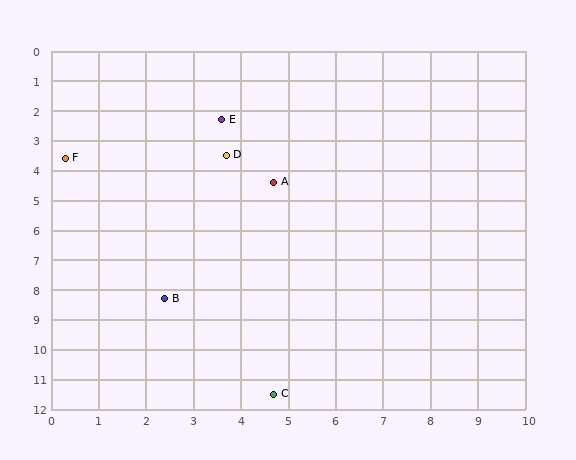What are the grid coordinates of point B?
Point B is at approximately (2.4, 8.3).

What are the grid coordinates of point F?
Point F is at approximately (0.3, 3.6).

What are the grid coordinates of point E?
Point E is at approximately (3.6, 2.3).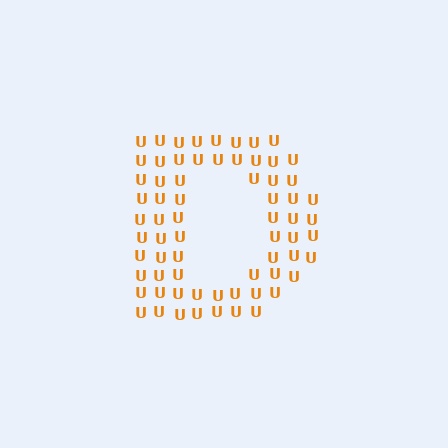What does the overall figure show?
The overall figure shows the letter D.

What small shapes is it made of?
It is made of small letter U's.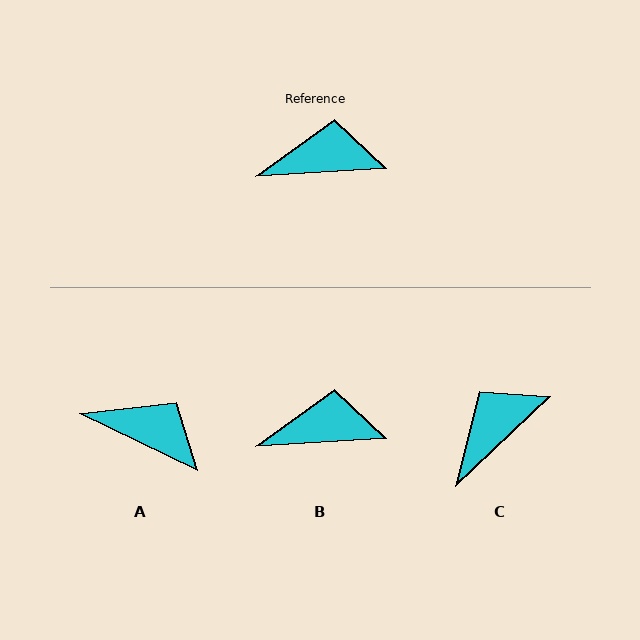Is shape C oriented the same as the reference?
No, it is off by about 40 degrees.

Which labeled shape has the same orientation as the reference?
B.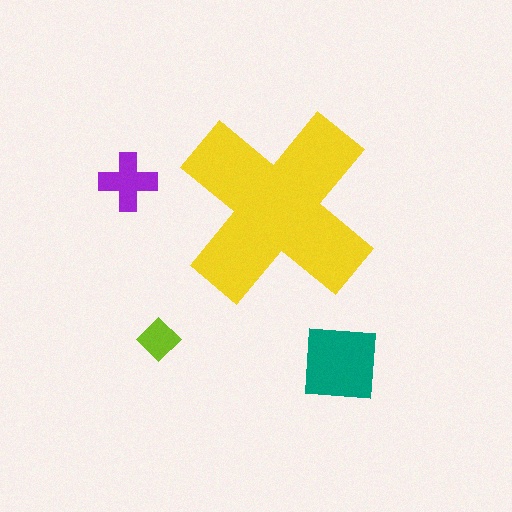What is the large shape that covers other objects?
A yellow cross.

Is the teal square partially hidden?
No, the teal square is fully visible.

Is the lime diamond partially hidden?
No, the lime diamond is fully visible.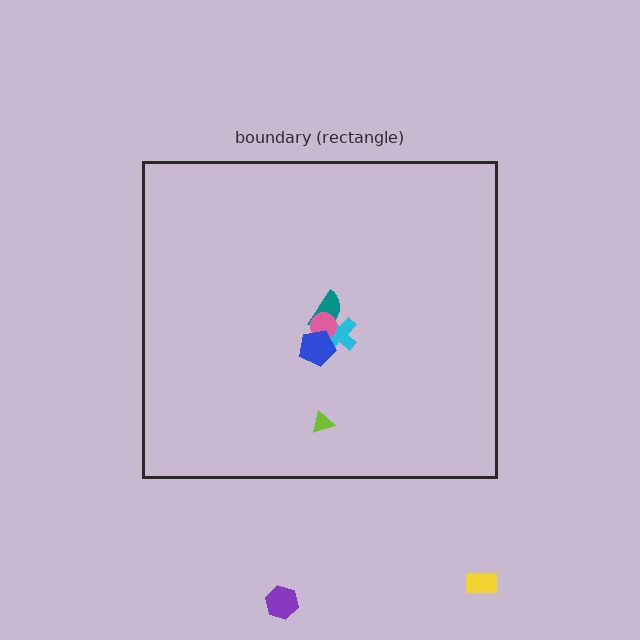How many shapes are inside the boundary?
5 inside, 2 outside.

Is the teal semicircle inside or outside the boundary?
Inside.